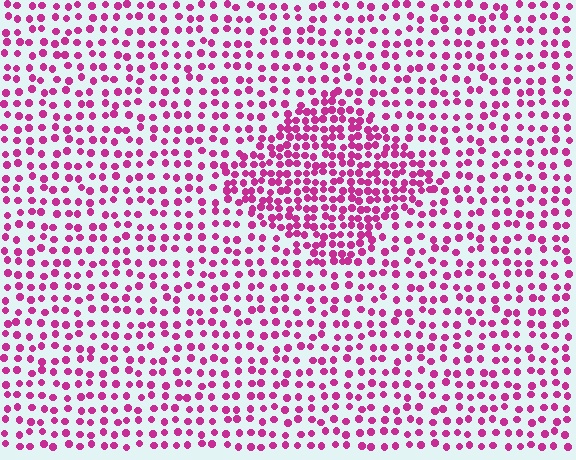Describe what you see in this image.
The image contains small magenta elements arranged at two different densities. A diamond-shaped region is visible where the elements are more densely packed than the surrounding area.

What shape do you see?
I see a diamond.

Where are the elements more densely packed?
The elements are more densely packed inside the diamond boundary.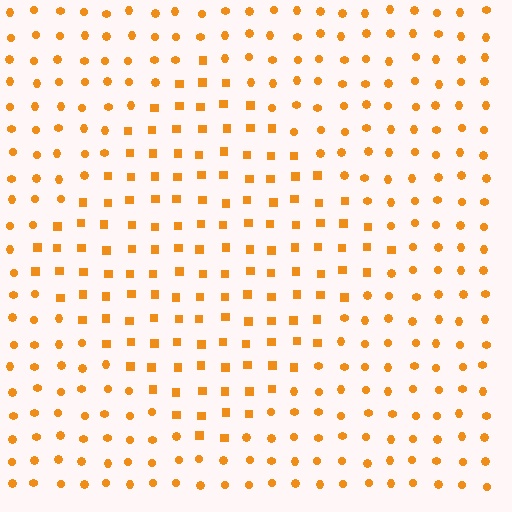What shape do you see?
I see a diamond.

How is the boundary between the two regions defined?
The boundary is defined by a change in element shape: squares inside vs. circles outside. All elements share the same color and spacing.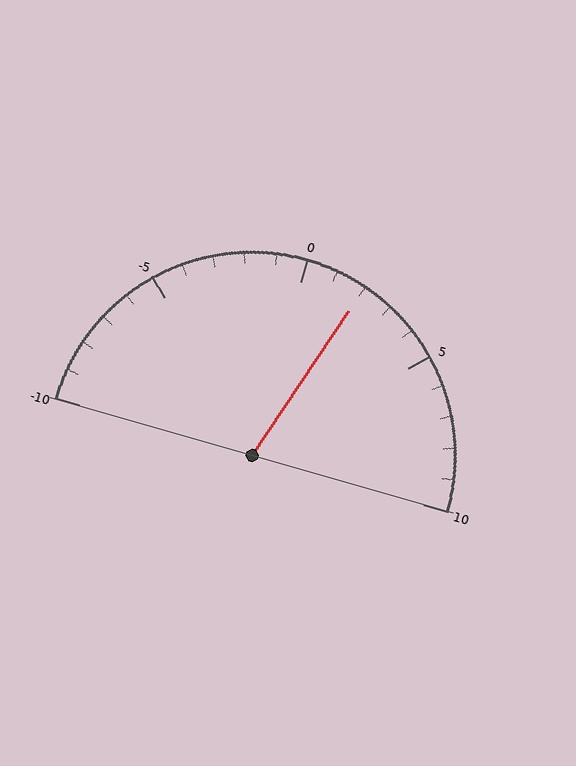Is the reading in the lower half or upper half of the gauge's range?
The reading is in the upper half of the range (-10 to 10).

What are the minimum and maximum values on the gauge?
The gauge ranges from -10 to 10.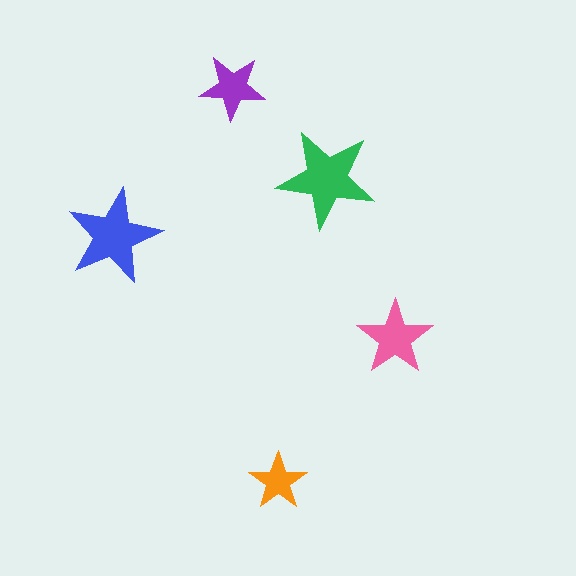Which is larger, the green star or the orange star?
The green one.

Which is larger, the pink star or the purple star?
The pink one.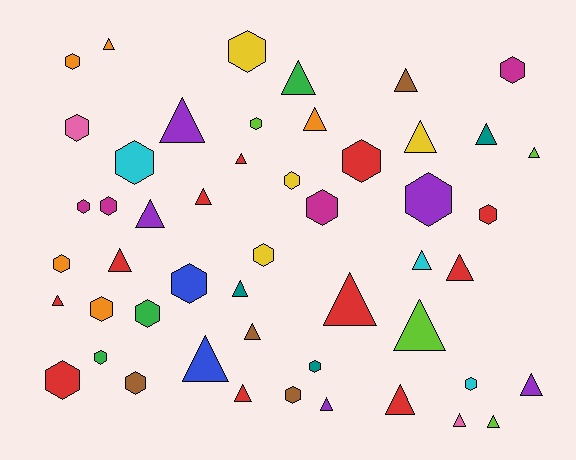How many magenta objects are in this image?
There are 4 magenta objects.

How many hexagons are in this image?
There are 24 hexagons.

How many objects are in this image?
There are 50 objects.